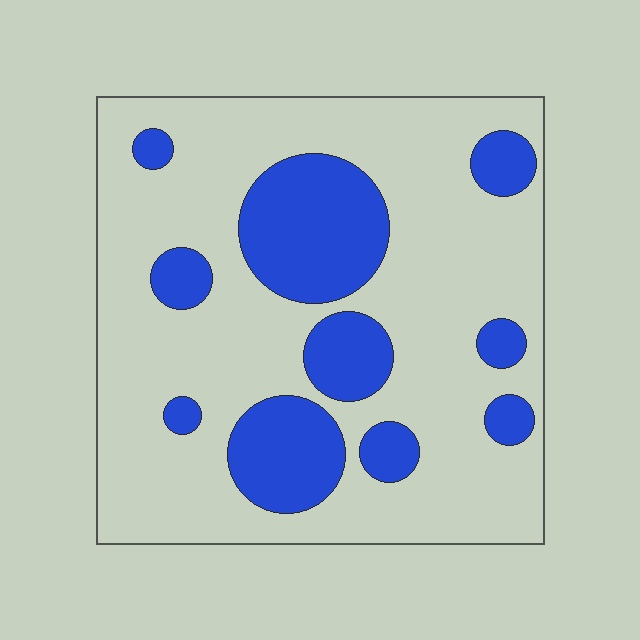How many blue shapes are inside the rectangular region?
10.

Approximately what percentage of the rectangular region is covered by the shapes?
Approximately 25%.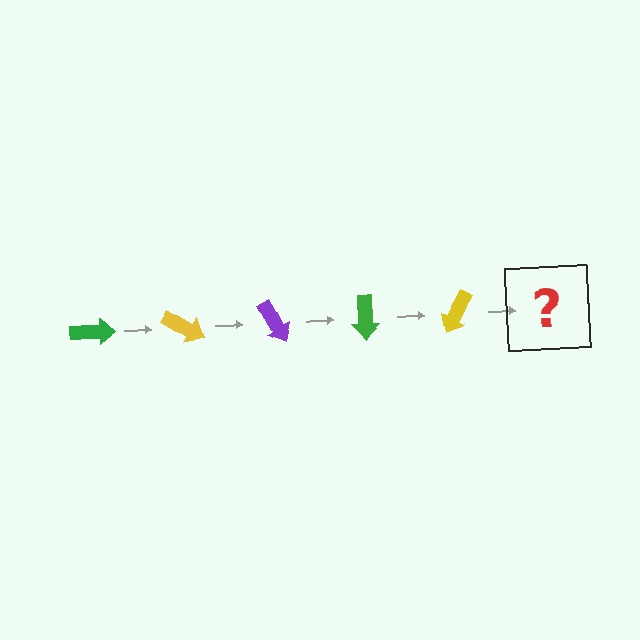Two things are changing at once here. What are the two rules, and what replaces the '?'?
The two rules are that it rotates 30 degrees each step and the color cycles through green, yellow, and purple. The '?' should be a purple arrow, rotated 150 degrees from the start.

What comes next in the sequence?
The next element should be a purple arrow, rotated 150 degrees from the start.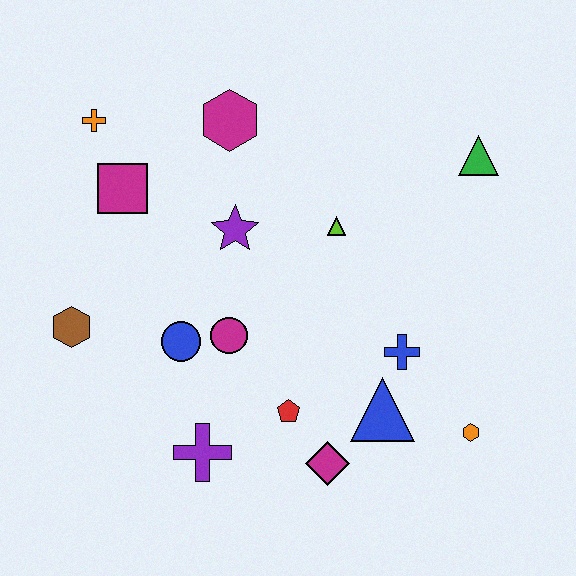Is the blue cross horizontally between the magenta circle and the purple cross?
No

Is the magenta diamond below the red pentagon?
Yes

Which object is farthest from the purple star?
The orange hexagon is farthest from the purple star.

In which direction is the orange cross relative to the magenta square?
The orange cross is above the magenta square.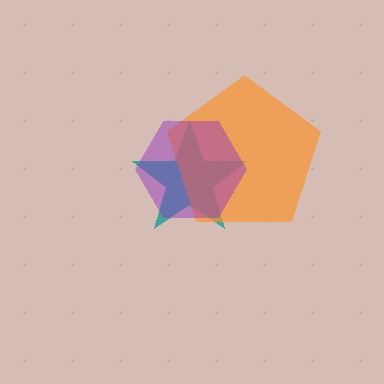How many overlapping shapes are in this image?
There are 3 overlapping shapes in the image.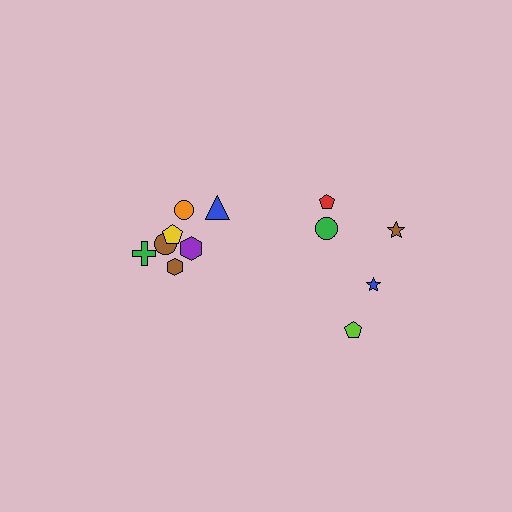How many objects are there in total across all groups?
There are 12 objects.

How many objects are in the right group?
There are 5 objects.